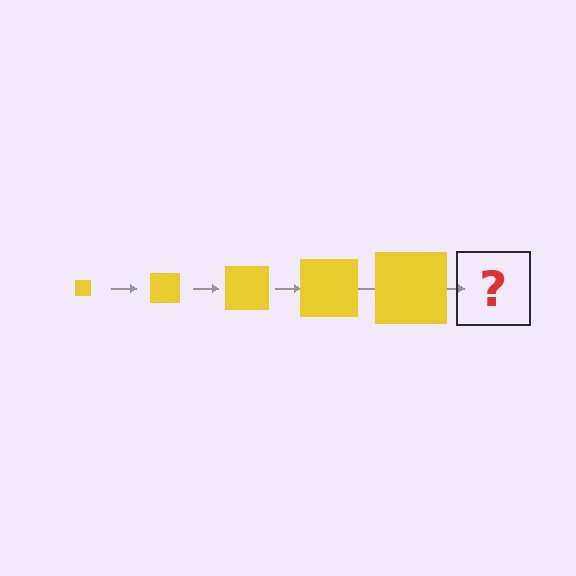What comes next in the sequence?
The next element should be a yellow square, larger than the previous one.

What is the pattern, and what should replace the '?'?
The pattern is that the square gets progressively larger each step. The '?' should be a yellow square, larger than the previous one.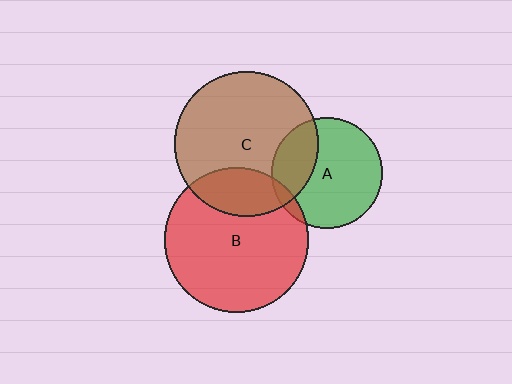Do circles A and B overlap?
Yes.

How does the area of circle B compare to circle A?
Approximately 1.7 times.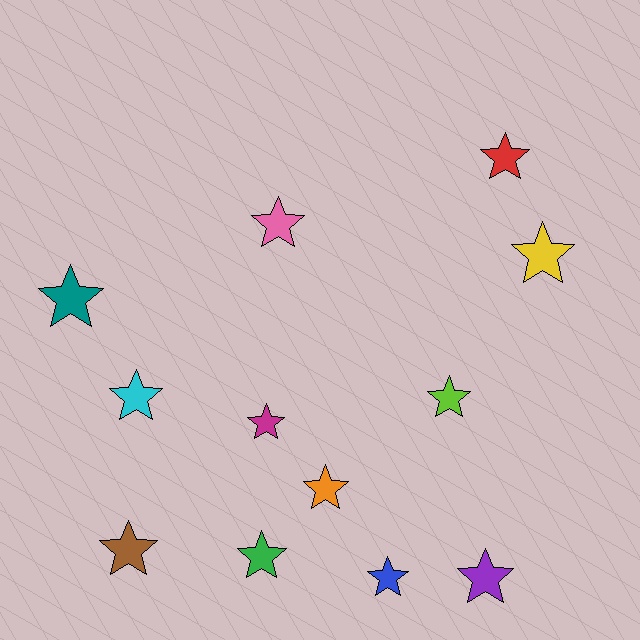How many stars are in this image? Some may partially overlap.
There are 12 stars.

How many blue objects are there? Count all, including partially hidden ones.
There is 1 blue object.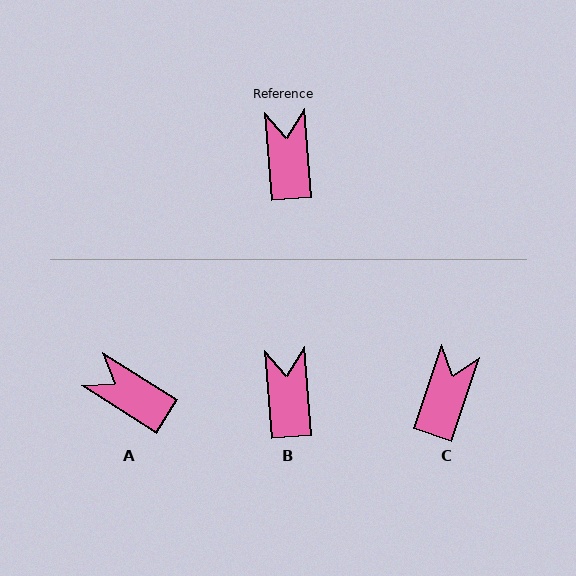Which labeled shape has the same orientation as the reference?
B.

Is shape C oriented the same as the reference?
No, it is off by about 24 degrees.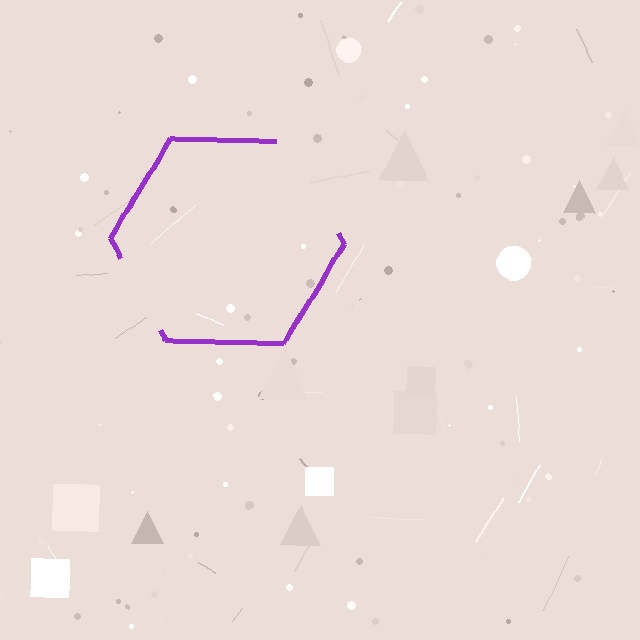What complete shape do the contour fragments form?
The contour fragments form a hexagon.